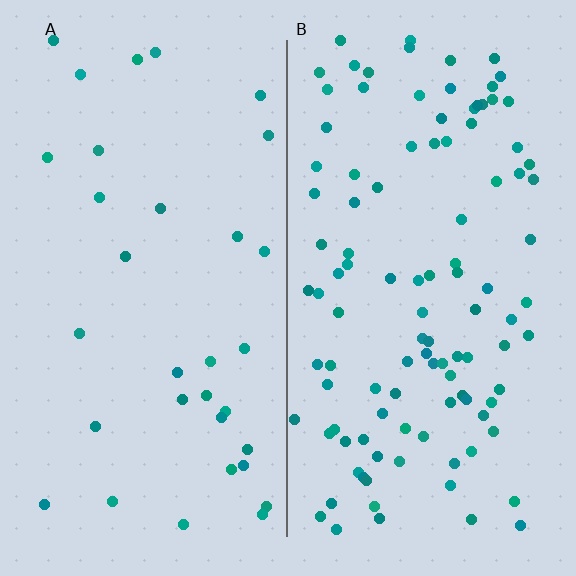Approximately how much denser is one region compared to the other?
Approximately 3.3× — region B over region A.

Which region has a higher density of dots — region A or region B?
B (the right).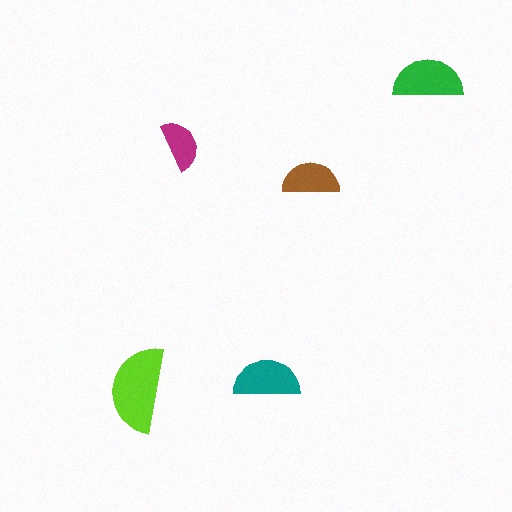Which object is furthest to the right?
The green semicircle is rightmost.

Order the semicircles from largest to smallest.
the lime one, the green one, the teal one, the brown one, the magenta one.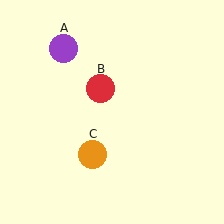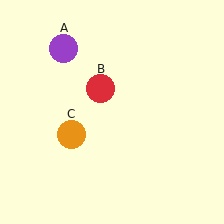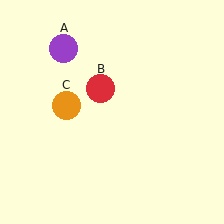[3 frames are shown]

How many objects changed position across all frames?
1 object changed position: orange circle (object C).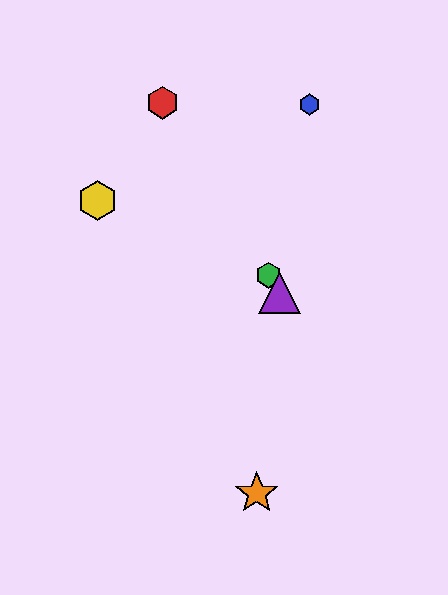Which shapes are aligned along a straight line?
The red hexagon, the green hexagon, the purple triangle are aligned along a straight line.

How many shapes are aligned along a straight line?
3 shapes (the red hexagon, the green hexagon, the purple triangle) are aligned along a straight line.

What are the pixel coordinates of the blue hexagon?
The blue hexagon is at (309, 104).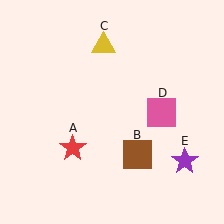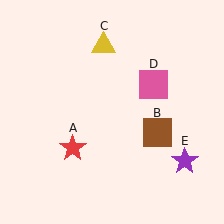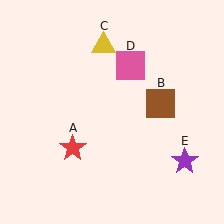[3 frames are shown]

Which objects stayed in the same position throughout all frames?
Red star (object A) and yellow triangle (object C) and purple star (object E) remained stationary.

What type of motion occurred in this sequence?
The brown square (object B), pink square (object D) rotated counterclockwise around the center of the scene.